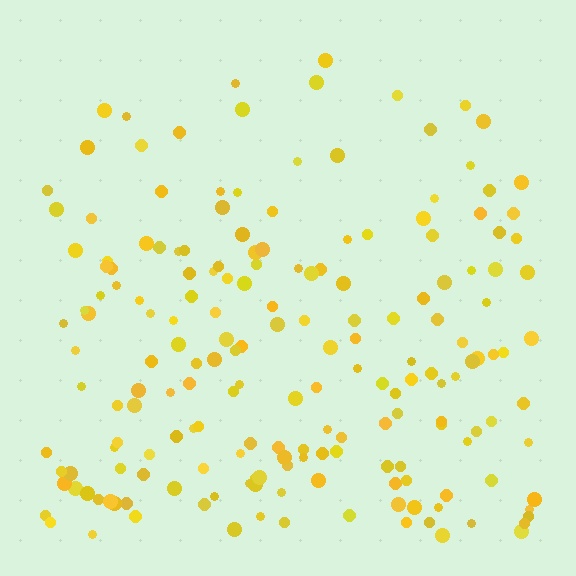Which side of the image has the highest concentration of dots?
The bottom.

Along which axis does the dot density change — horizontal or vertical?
Vertical.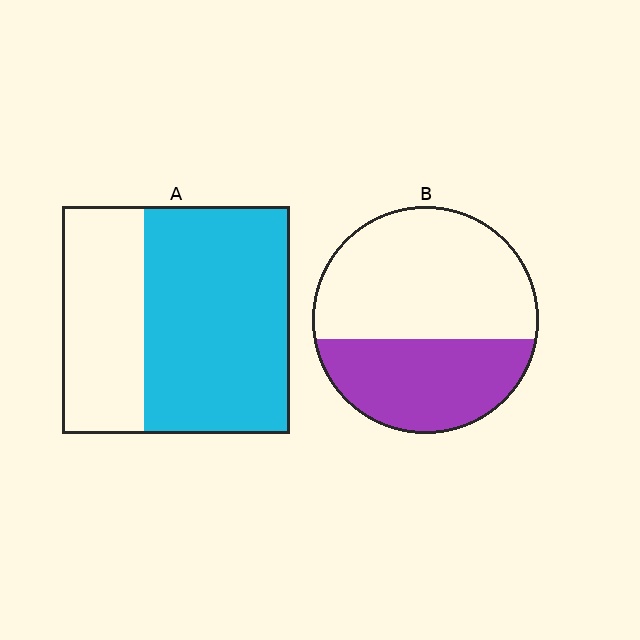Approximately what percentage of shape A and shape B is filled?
A is approximately 65% and B is approximately 40%.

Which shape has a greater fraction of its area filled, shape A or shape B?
Shape A.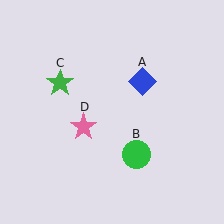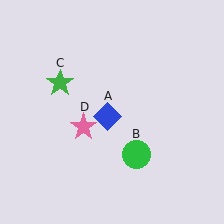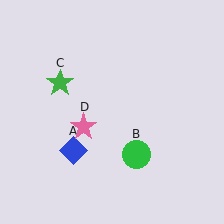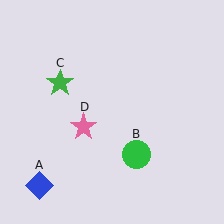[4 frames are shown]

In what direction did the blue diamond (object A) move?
The blue diamond (object A) moved down and to the left.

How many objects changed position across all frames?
1 object changed position: blue diamond (object A).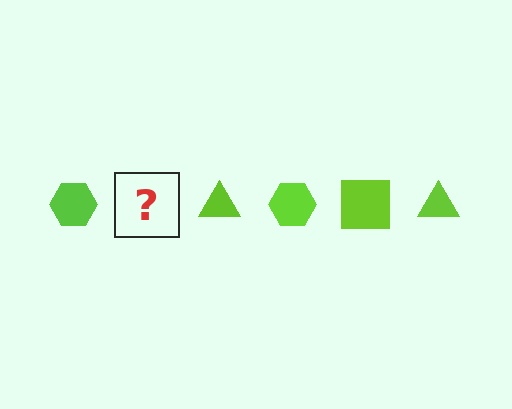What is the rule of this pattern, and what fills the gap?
The rule is that the pattern cycles through hexagon, square, triangle shapes in lime. The gap should be filled with a lime square.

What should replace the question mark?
The question mark should be replaced with a lime square.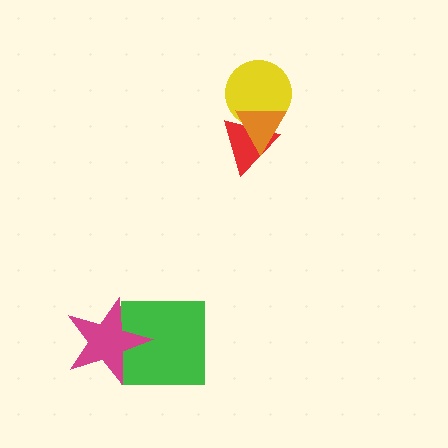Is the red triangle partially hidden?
Yes, it is partially covered by another shape.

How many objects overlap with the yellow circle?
2 objects overlap with the yellow circle.